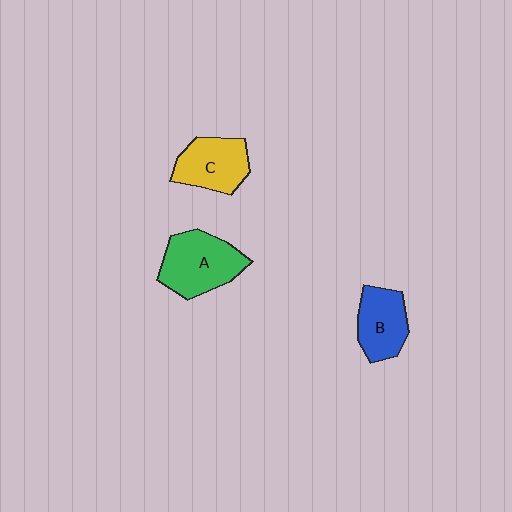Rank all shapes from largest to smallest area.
From largest to smallest: A (green), C (yellow), B (blue).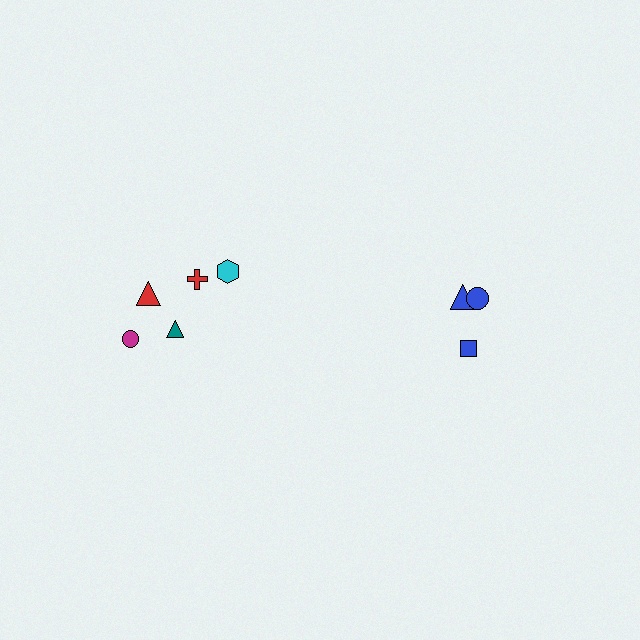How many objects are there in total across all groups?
There are 8 objects.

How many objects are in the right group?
There are 3 objects.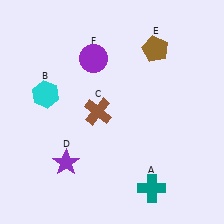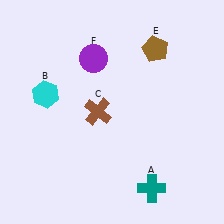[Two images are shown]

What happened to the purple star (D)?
The purple star (D) was removed in Image 2. It was in the bottom-left area of Image 1.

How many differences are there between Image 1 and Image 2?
There is 1 difference between the two images.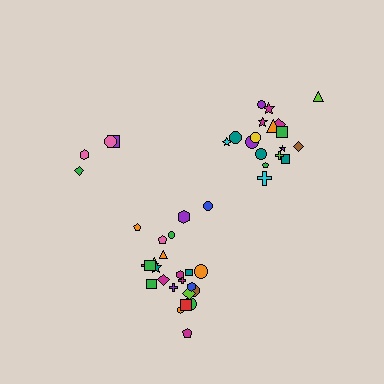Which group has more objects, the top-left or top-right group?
The top-right group.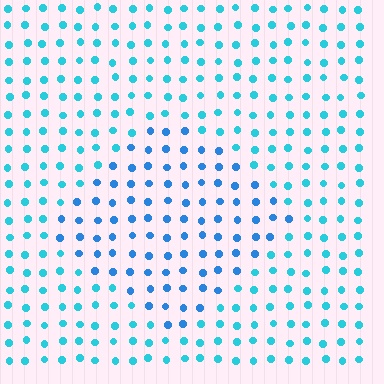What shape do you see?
I see a diamond.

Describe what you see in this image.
The image is filled with small cyan elements in a uniform arrangement. A diamond-shaped region is visible where the elements are tinted to a slightly different hue, forming a subtle color boundary.